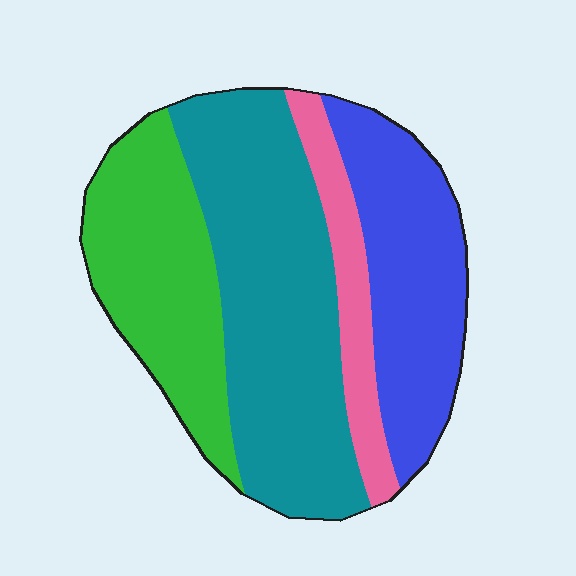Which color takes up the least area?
Pink, at roughly 10%.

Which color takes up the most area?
Teal, at roughly 40%.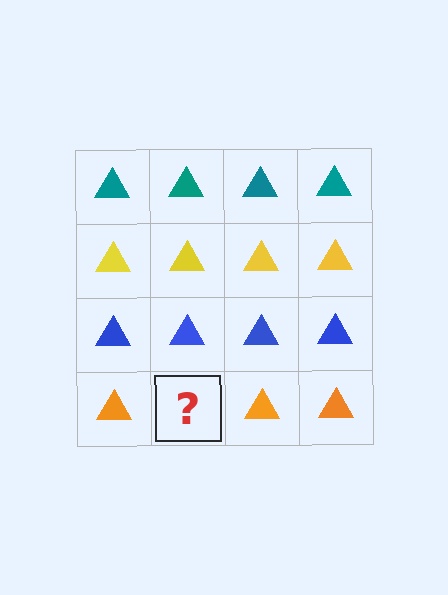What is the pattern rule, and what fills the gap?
The rule is that each row has a consistent color. The gap should be filled with an orange triangle.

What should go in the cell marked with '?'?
The missing cell should contain an orange triangle.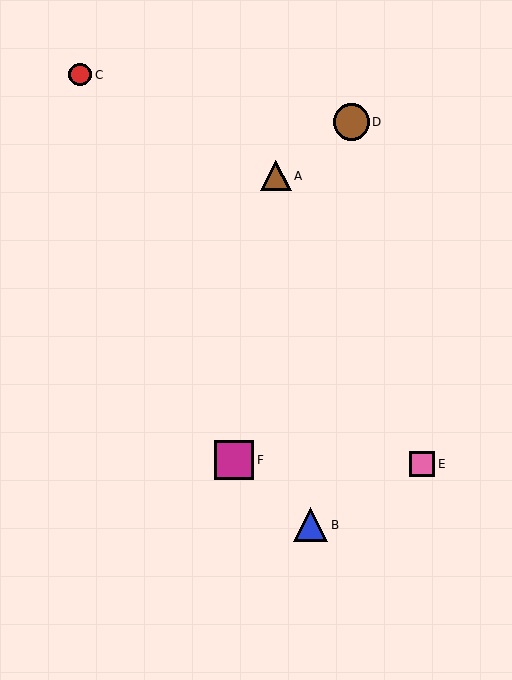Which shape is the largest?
The magenta square (labeled F) is the largest.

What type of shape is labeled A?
Shape A is a brown triangle.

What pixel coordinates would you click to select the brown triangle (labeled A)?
Click at (276, 176) to select the brown triangle A.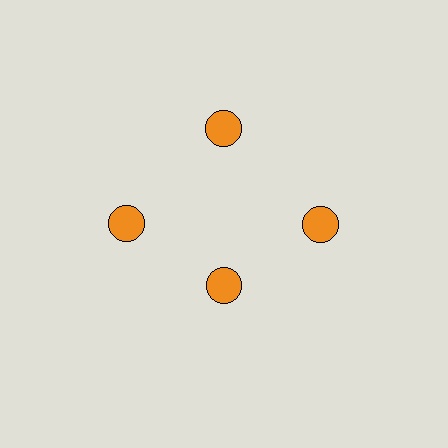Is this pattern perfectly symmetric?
No. The 4 orange circles are arranged in a ring, but one element near the 6 o'clock position is pulled inward toward the center, breaking the 4-fold rotational symmetry.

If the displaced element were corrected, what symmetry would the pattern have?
It would have 4-fold rotational symmetry — the pattern would map onto itself every 90 degrees.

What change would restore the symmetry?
The symmetry would be restored by moving it outward, back onto the ring so that all 4 circles sit at equal angles and equal distance from the center.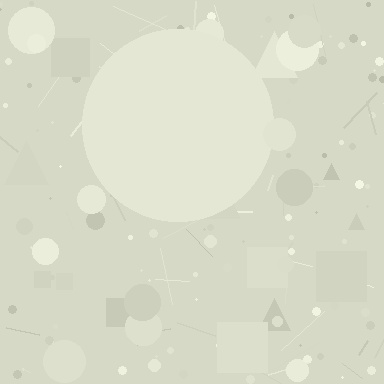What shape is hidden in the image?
A circle is hidden in the image.